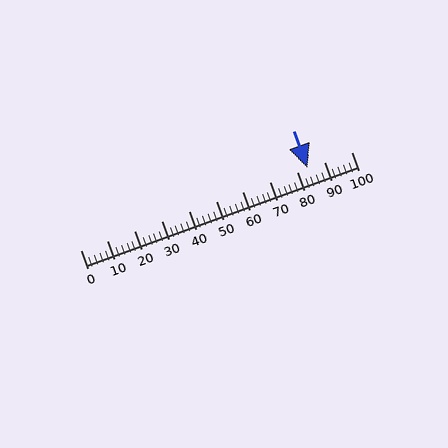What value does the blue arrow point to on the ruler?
The blue arrow points to approximately 84.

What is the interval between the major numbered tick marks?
The major tick marks are spaced 10 units apart.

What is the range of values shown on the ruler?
The ruler shows values from 0 to 100.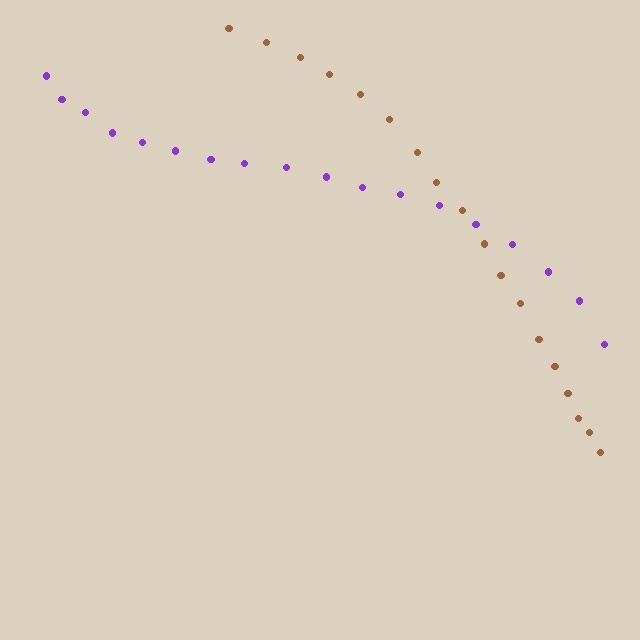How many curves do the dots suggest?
There are 2 distinct paths.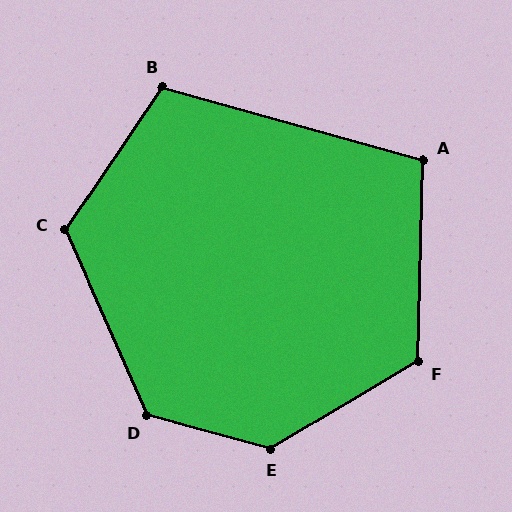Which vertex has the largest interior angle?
E, at approximately 134 degrees.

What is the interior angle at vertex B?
Approximately 109 degrees (obtuse).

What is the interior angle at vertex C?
Approximately 122 degrees (obtuse).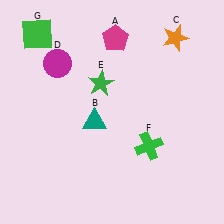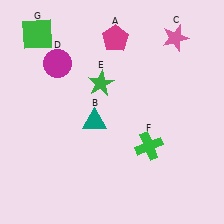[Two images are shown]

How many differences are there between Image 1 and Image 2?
There is 1 difference between the two images.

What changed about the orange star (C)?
In Image 1, C is orange. In Image 2, it changed to pink.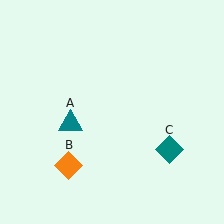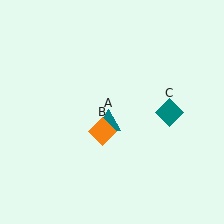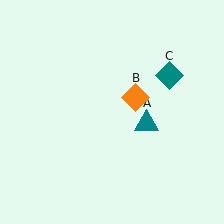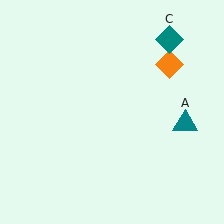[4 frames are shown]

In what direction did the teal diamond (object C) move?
The teal diamond (object C) moved up.